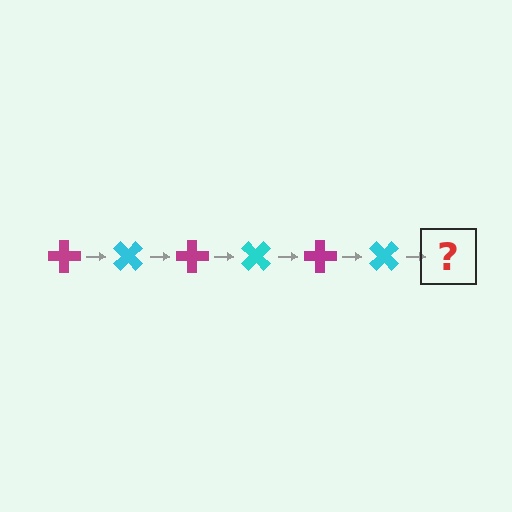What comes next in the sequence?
The next element should be a magenta cross, rotated 270 degrees from the start.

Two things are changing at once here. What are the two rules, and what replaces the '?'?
The two rules are that it rotates 45 degrees each step and the color cycles through magenta and cyan. The '?' should be a magenta cross, rotated 270 degrees from the start.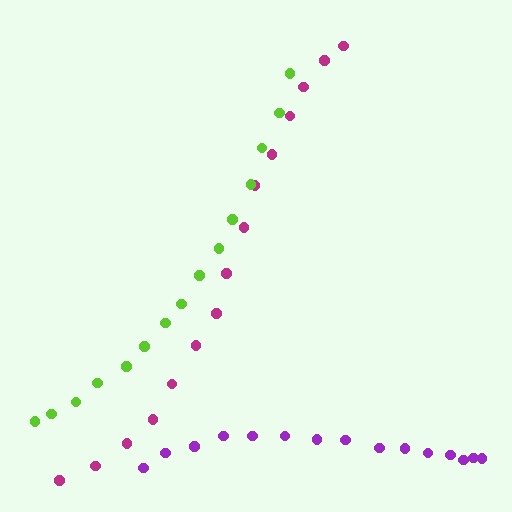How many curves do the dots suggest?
There are 3 distinct paths.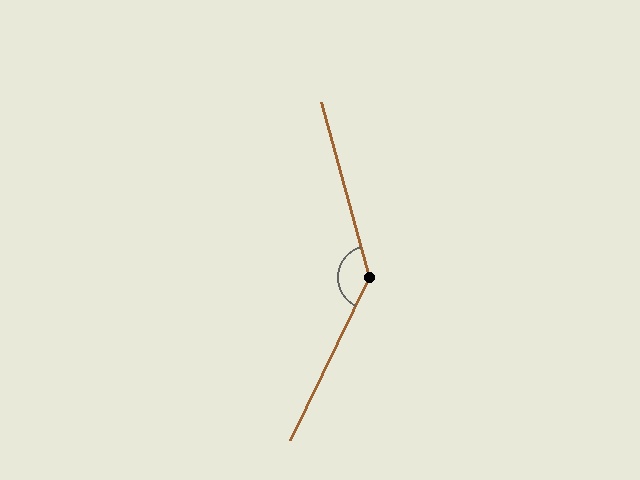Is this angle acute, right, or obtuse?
It is obtuse.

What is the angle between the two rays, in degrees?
Approximately 138 degrees.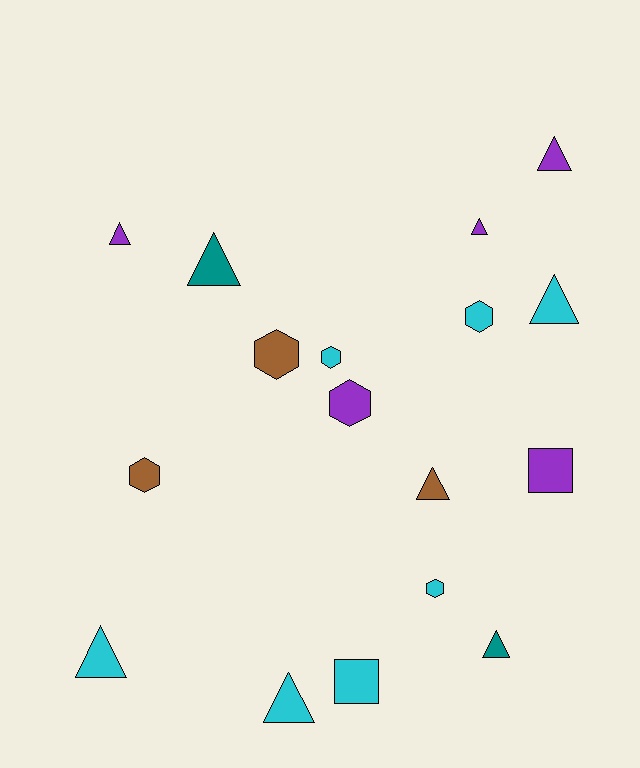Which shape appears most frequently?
Triangle, with 9 objects.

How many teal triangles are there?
There are 2 teal triangles.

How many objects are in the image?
There are 17 objects.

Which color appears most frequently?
Cyan, with 7 objects.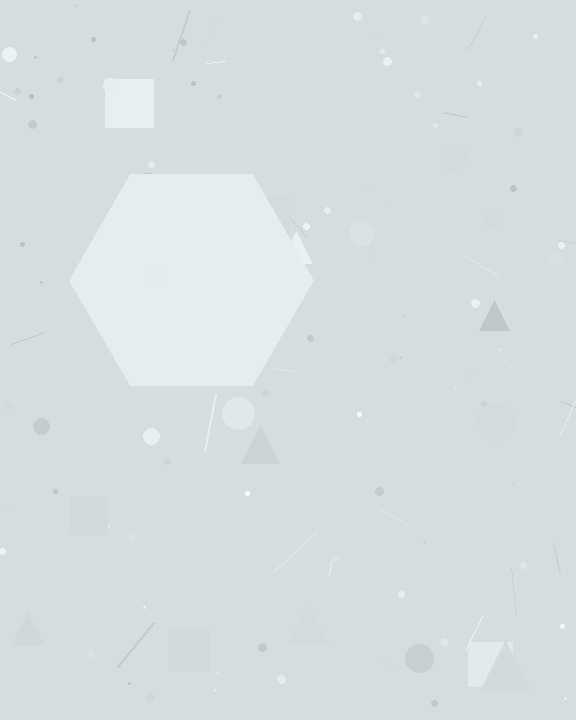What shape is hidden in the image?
A hexagon is hidden in the image.